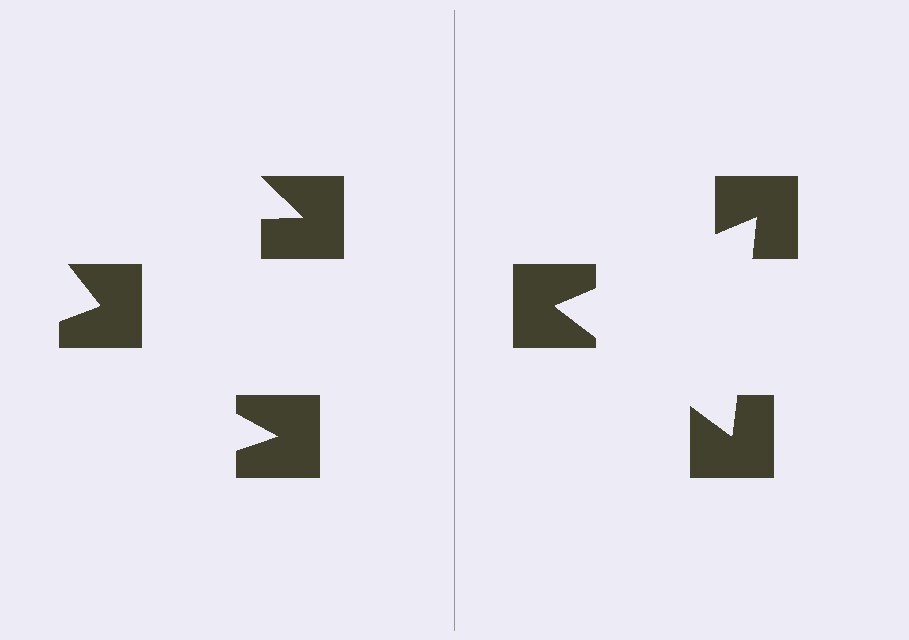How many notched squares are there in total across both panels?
6 — 3 on each side.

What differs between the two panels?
The notched squares are positioned identically on both sides; only the wedge orientations differ. On the right they align to a triangle; on the left they are misaligned.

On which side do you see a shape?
An illusory triangle appears on the right side. On the left side the wedge cuts are rotated, so no coherent shape forms.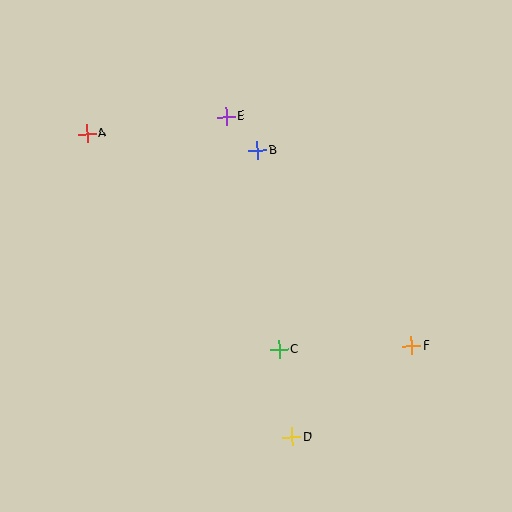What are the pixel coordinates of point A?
Point A is at (87, 134).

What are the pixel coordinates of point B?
Point B is at (257, 151).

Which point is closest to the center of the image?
Point C at (279, 349) is closest to the center.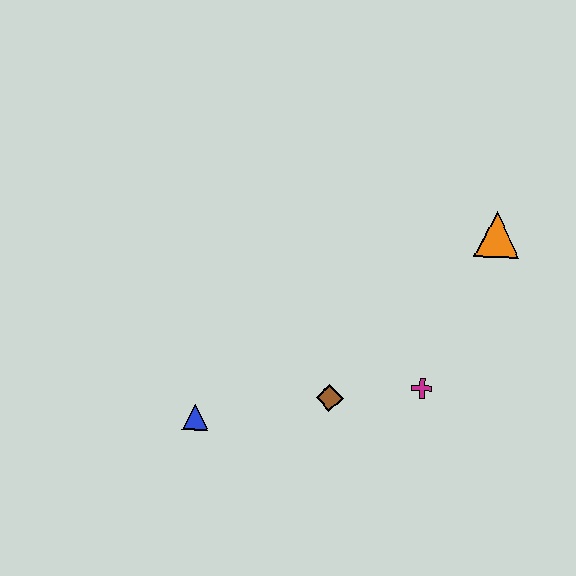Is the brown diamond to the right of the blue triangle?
Yes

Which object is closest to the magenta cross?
The brown diamond is closest to the magenta cross.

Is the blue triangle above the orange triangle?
No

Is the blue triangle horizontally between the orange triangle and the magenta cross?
No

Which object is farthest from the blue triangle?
The orange triangle is farthest from the blue triangle.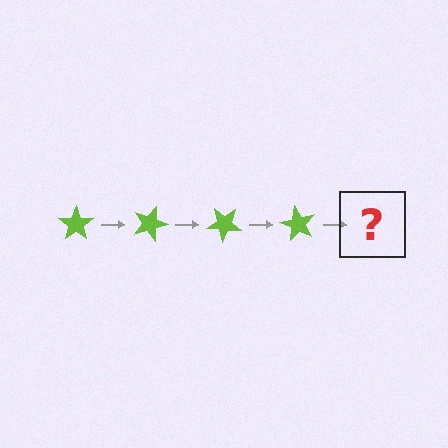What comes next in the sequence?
The next element should be a lime star rotated 80 degrees.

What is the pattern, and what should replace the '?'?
The pattern is that the star rotates 20 degrees each step. The '?' should be a lime star rotated 80 degrees.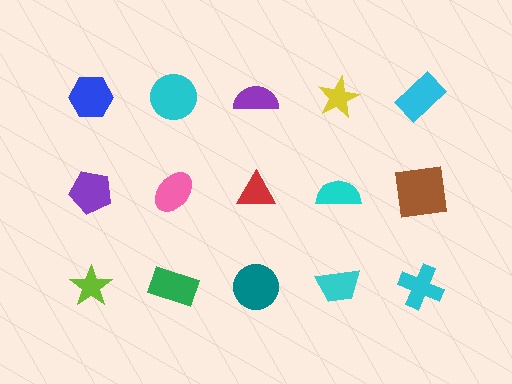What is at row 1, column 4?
A yellow star.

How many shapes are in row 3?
5 shapes.